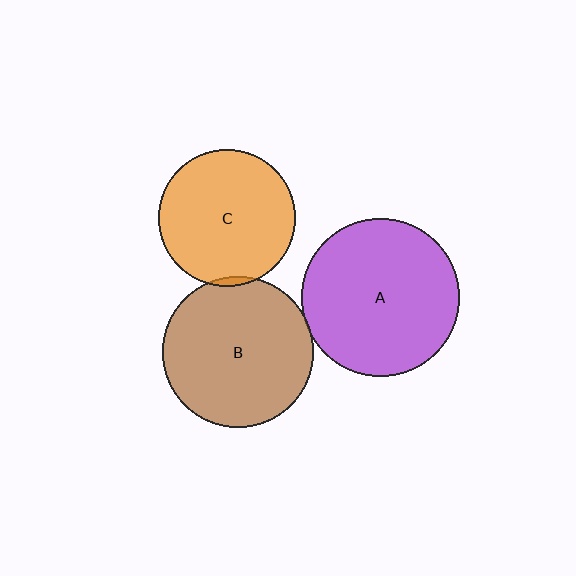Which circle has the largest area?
Circle A (purple).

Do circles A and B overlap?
Yes.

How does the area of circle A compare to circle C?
Approximately 1.3 times.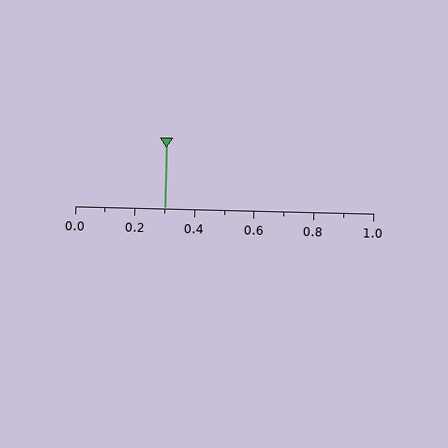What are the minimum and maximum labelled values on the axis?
The axis runs from 0.0 to 1.0.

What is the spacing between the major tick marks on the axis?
The major ticks are spaced 0.2 apart.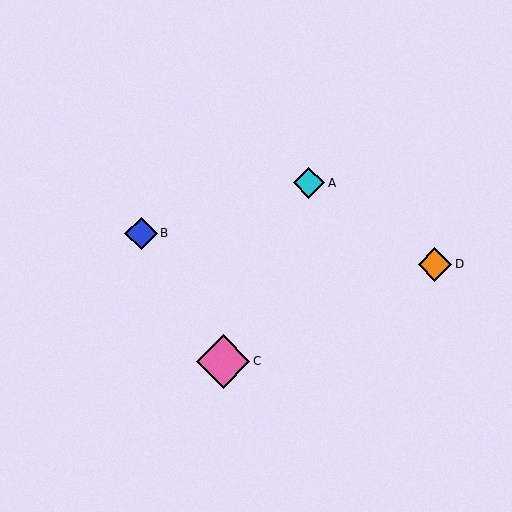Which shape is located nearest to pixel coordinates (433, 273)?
The orange diamond (labeled D) at (435, 264) is nearest to that location.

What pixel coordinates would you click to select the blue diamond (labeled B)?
Click at (141, 233) to select the blue diamond B.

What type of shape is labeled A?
Shape A is a cyan diamond.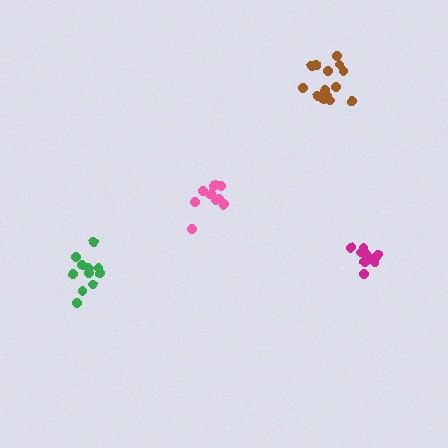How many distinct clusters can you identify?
There are 4 distinct clusters.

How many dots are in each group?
Group 1: 11 dots, Group 2: 9 dots, Group 3: 15 dots, Group 4: 11 dots (46 total).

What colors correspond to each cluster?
The clusters are colored: pink, magenta, brown, green.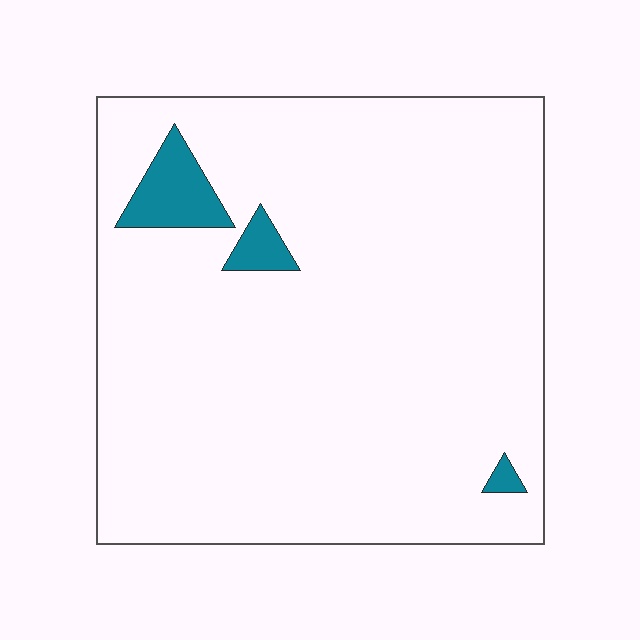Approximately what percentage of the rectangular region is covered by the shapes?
Approximately 5%.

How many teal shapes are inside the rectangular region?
3.